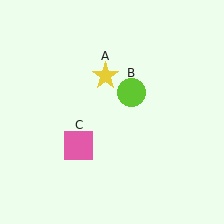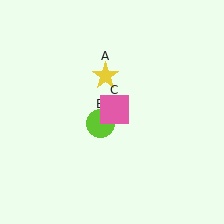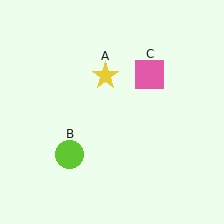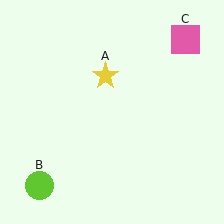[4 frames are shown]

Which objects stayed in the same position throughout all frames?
Yellow star (object A) remained stationary.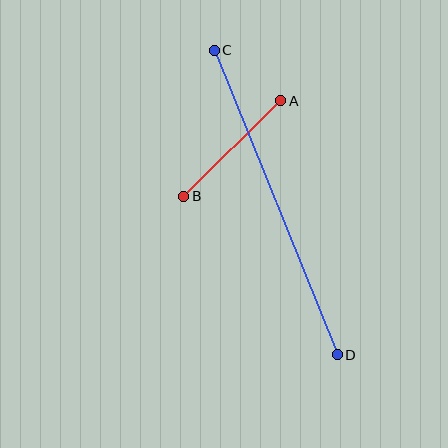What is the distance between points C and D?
The distance is approximately 328 pixels.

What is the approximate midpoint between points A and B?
The midpoint is at approximately (232, 148) pixels.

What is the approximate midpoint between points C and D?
The midpoint is at approximately (276, 203) pixels.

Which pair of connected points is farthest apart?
Points C and D are farthest apart.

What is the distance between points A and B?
The distance is approximately 136 pixels.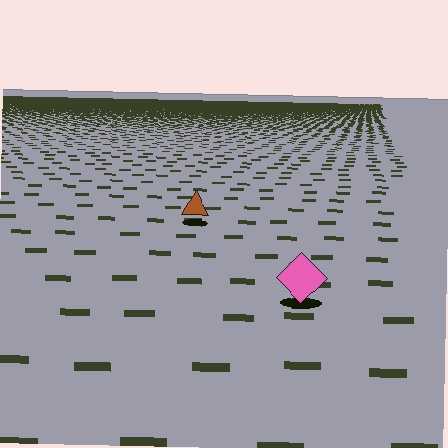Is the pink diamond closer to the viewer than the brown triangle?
Yes. The pink diamond is closer — you can tell from the texture gradient: the ground texture is coarser near it.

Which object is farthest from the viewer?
The brown triangle is farthest from the viewer. It appears smaller and the ground texture around it is denser.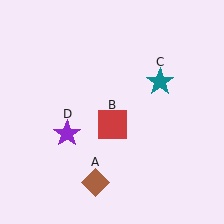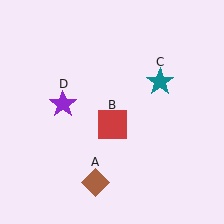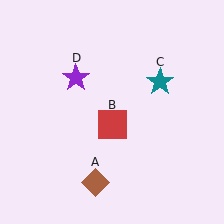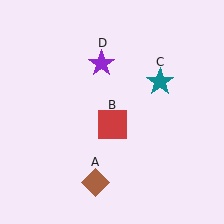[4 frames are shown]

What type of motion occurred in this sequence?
The purple star (object D) rotated clockwise around the center of the scene.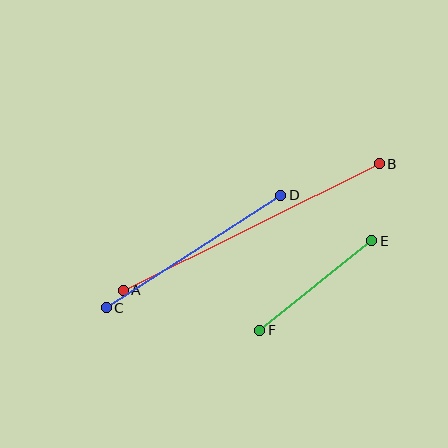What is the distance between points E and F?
The distance is approximately 143 pixels.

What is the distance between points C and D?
The distance is approximately 208 pixels.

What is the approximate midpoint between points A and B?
The midpoint is at approximately (251, 227) pixels.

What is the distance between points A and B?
The distance is approximately 286 pixels.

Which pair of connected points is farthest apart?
Points A and B are farthest apart.